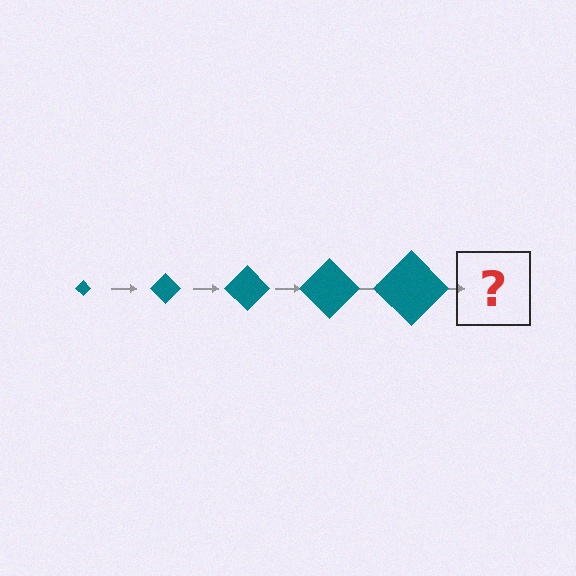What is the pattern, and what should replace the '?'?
The pattern is that the diamond gets progressively larger each step. The '?' should be a teal diamond, larger than the previous one.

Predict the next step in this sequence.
The next step is a teal diamond, larger than the previous one.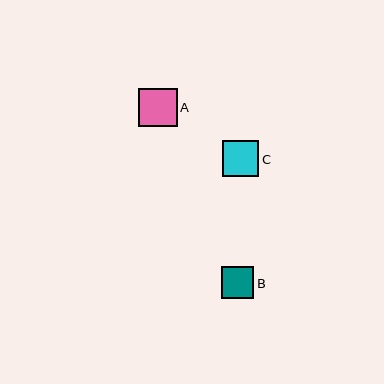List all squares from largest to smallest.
From largest to smallest: A, C, B.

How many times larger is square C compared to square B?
Square C is approximately 1.1 times the size of square B.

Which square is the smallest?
Square B is the smallest with a size of approximately 32 pixels.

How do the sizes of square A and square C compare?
Square A and square C are approximately the same size.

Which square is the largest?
Square A is the largest with a size of approximately 39 pixels.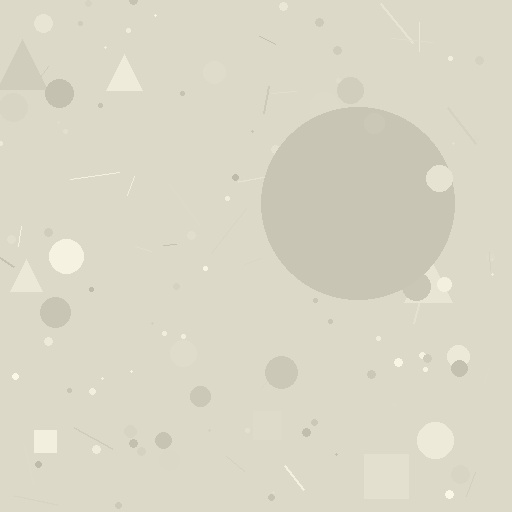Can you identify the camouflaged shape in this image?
The camouflaged shape is a circle.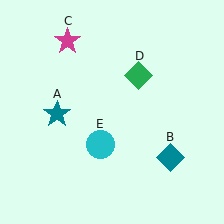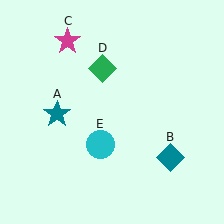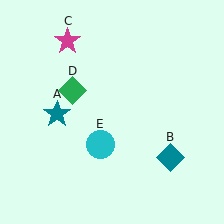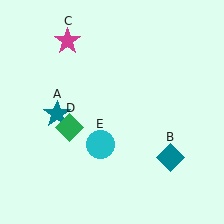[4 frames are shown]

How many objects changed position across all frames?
1 object changed position: green diamond (object D).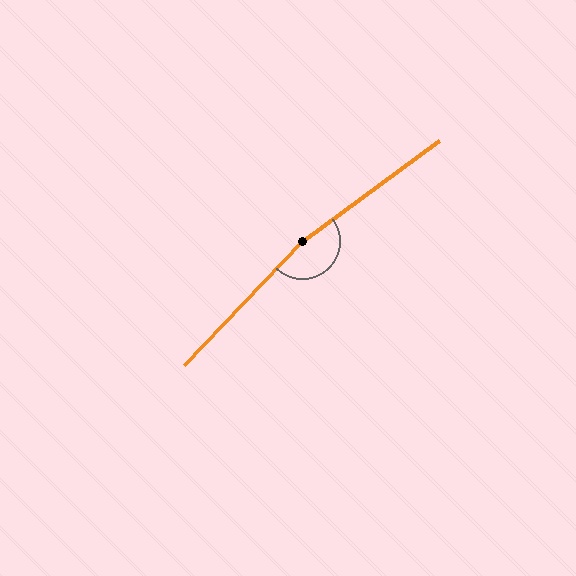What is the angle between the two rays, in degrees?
Approximately 170 degrees.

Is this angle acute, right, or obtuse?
It is obtuse.